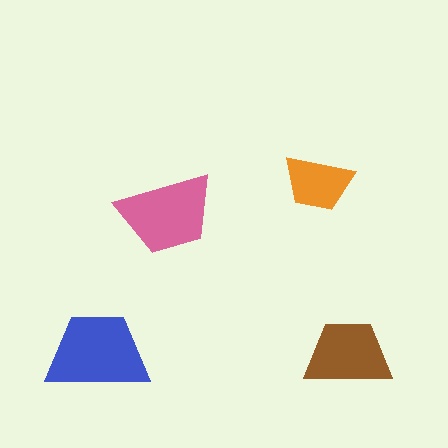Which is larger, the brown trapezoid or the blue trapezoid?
The blue one.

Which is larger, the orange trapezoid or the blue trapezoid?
The blue one.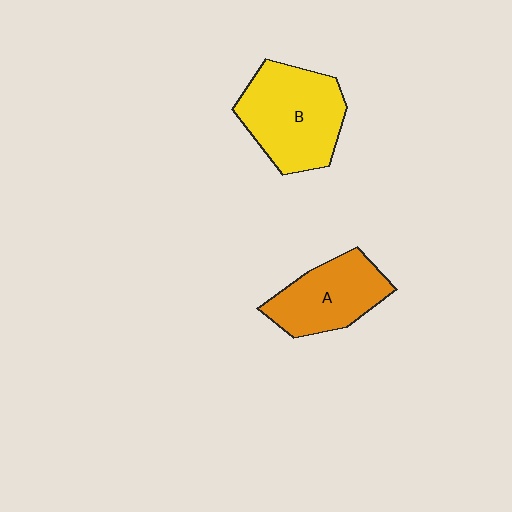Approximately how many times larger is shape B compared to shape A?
Approximately 1.3 times.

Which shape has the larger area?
Shape B (yellow).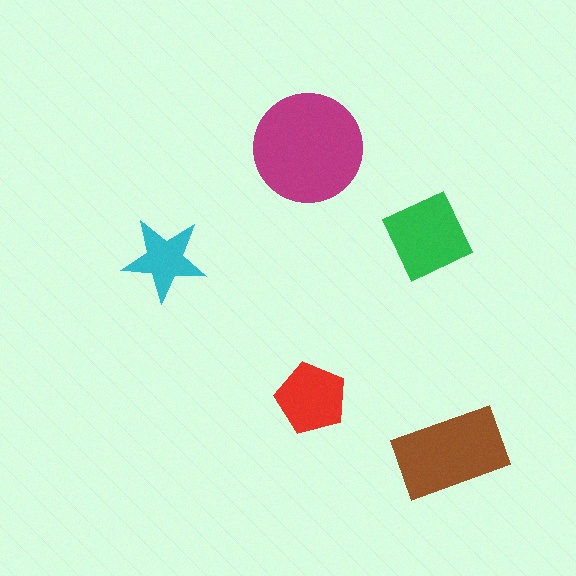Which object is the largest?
The magenta circle.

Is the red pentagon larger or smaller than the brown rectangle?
Smaller.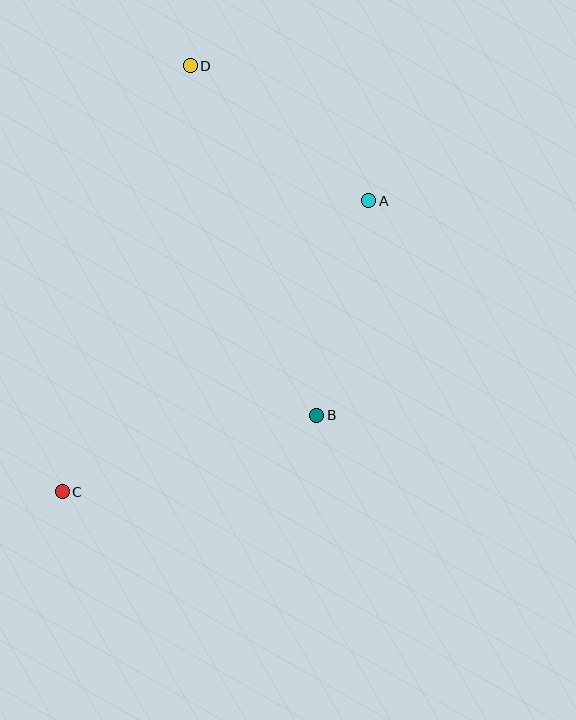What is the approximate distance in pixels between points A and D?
The distance between A and D is approximately 224 pixels.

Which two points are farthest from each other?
Points C and D are farthest from each other.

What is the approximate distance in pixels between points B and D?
The distance between B and D is approximately 372 pixels.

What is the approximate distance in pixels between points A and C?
The distance between A and C is approximately 423 pixels.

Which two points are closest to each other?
Points A and B are closest to each other.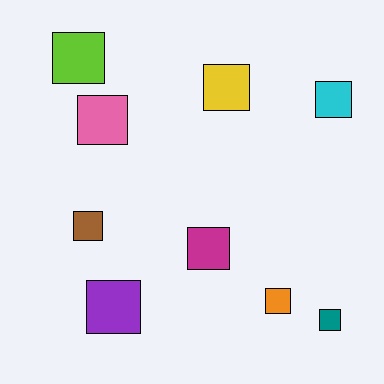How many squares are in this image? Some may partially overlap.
There are 9 squares.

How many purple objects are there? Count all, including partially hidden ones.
There is 1 purple object.